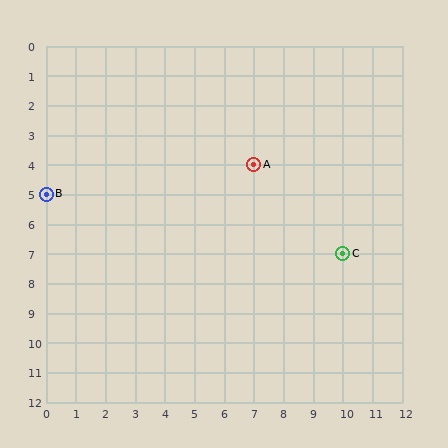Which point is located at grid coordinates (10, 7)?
Point C is at (10, 7).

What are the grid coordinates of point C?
Point C is at grid coordinates (10, 7).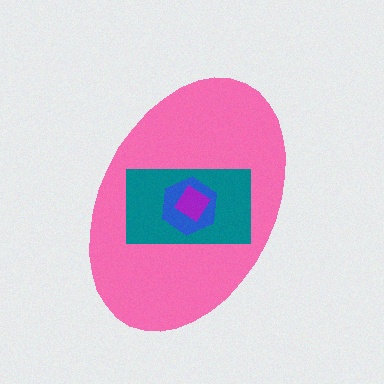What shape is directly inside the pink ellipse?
The teal rectangle.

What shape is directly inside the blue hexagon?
The purple diamond.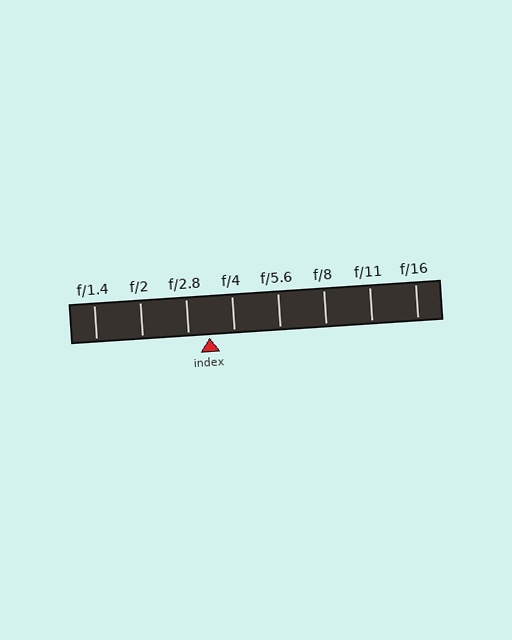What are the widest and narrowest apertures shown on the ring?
The widest aperture shown is f/1.4 and the narrowest is f/16.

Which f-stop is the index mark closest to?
The index mark is closest to f/2.8.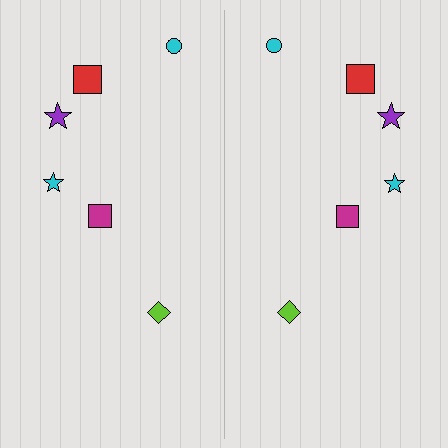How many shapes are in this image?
There are 12 shapes in this image.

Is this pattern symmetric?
Yes, this pattern has bilateral (reflection) symmetry.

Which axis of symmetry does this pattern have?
The pattern has a vertical axis of symmetry running through the center of the image.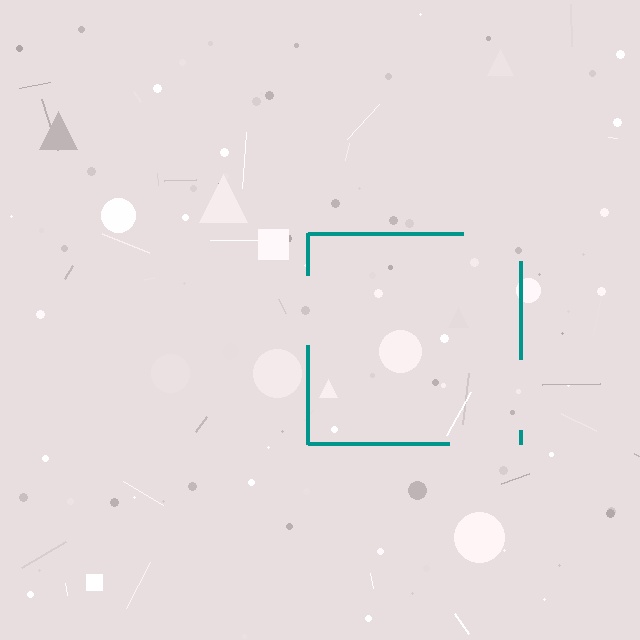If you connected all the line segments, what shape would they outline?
They would outline a square.